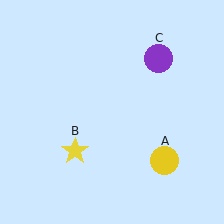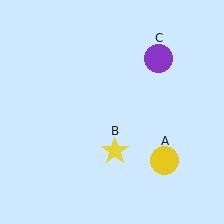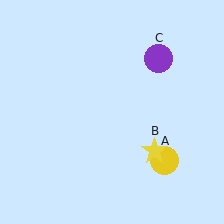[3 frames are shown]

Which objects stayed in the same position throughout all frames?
Yellow circle (object A) and purple circle (object C) remained stationary.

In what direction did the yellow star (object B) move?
The yellow star (object B) moved right.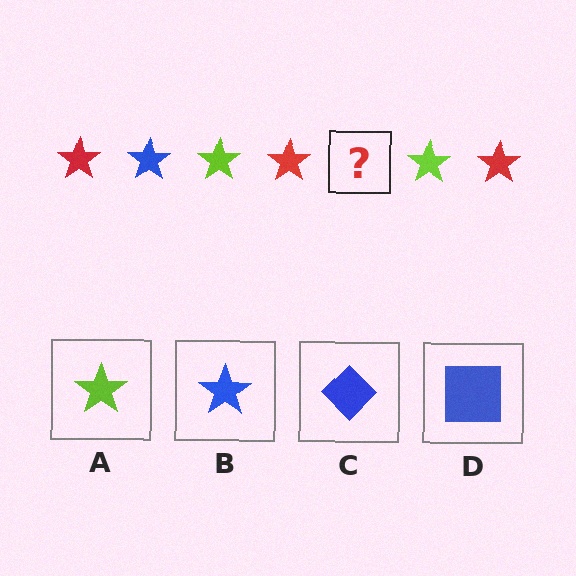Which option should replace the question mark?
Option B.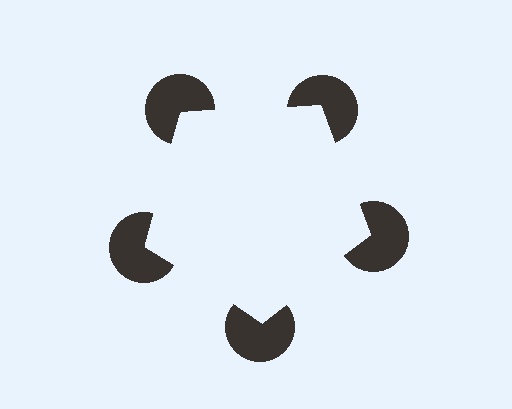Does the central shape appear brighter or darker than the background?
It typically appears slightly brighter than the background, even though no actual brightness change is drawn.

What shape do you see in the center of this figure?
An illusory pentagon — its edges are inferred from the aligned wedge cuts in the pac-man discs, not physically drawn.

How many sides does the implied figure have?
5 sides.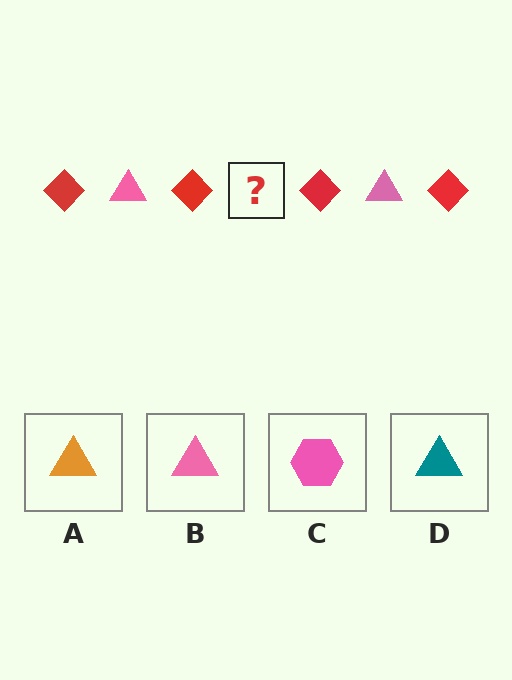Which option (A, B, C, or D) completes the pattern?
B.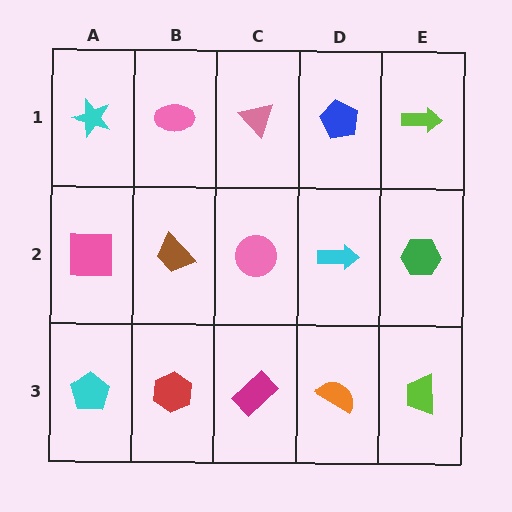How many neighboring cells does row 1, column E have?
2.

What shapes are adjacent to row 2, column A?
A cyan star (row 1, column A), a cyan pentagon (row 3, column A), a brown trapezoid (row 2, column B).